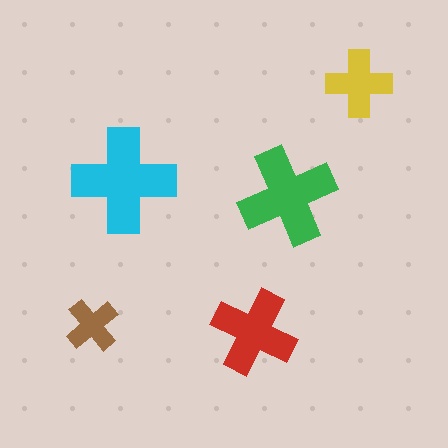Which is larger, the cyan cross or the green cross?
The cyan one.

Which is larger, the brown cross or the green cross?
The green one.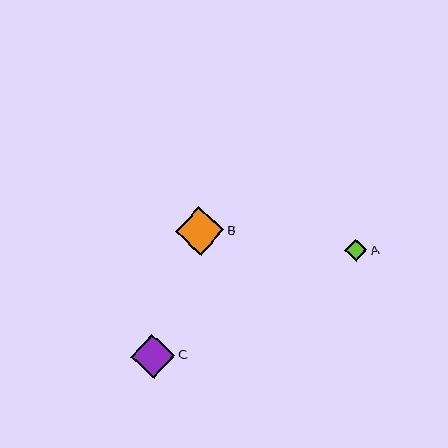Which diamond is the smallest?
Diamond A is the smallest with a size of approximately 22 pixels.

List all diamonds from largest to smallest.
From largest to smallest: B, C, A.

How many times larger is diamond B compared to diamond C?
Diamond B is approximately 1.1 times the size of diamond C.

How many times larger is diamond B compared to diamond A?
Diamond B is approximately 2.2 times the size of diamond A.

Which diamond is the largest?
Diamond B is the largest with a size of approximately 49 pixels.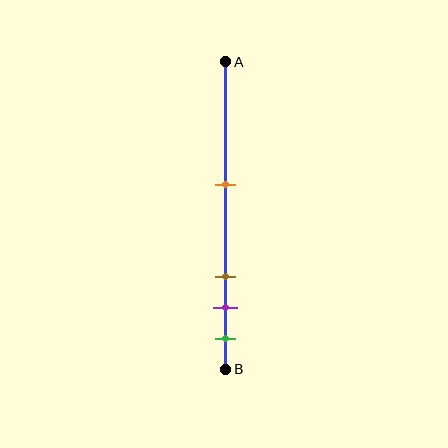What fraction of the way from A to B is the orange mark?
The orange mark is approximately 40% (0.4) of the way from A to B.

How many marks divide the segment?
There are 4 marks dividing the segment.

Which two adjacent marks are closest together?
The purple and green marks are the closest adjacent pair.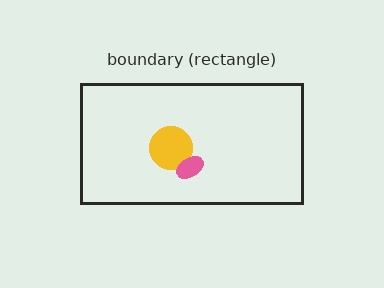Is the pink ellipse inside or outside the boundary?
Inside.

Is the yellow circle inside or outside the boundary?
Inside.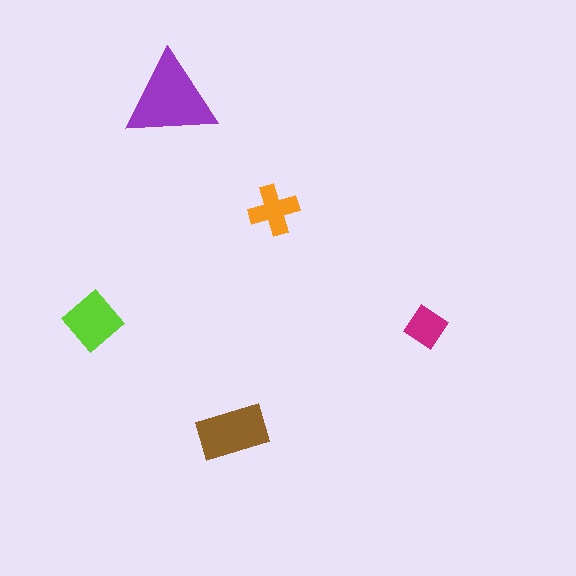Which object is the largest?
The purple triangle.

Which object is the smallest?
The magenta diamond.